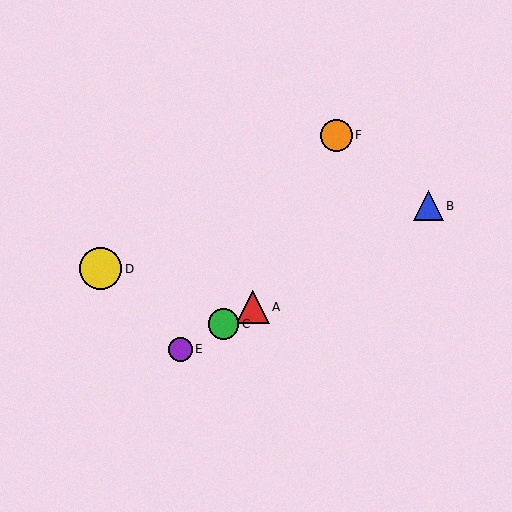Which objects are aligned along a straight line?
Objects A, B, C, E are aligned along a straight line.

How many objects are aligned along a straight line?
4 objects (A, B, C, E) are aligned along a straight line.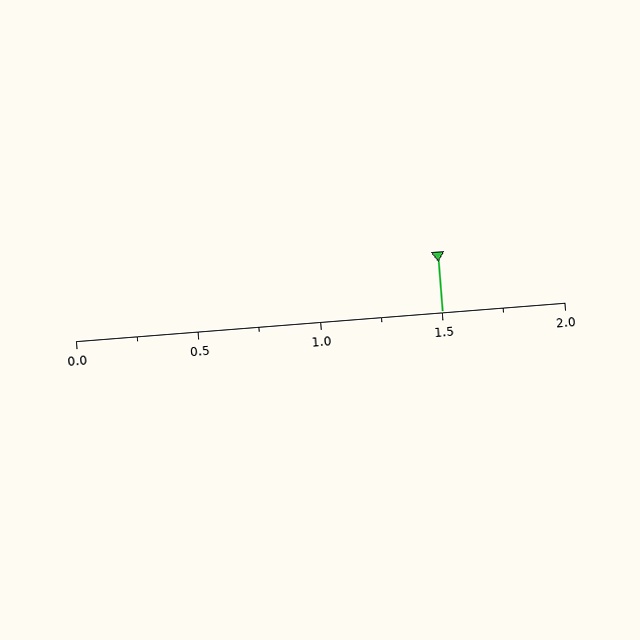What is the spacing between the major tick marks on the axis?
The major ticks are spaced 0.5 apart.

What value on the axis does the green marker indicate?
The marker indicates approximately 1.5.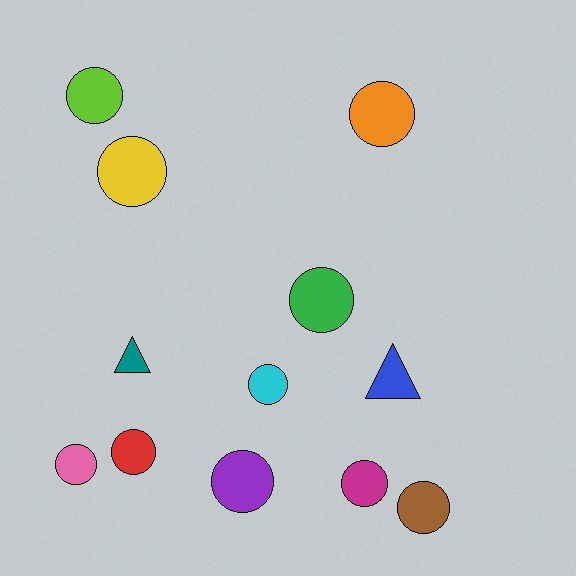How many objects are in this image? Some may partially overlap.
There are 12 objects.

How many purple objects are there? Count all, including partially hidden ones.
There is 1 purple object.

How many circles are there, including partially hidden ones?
There are 10 circles.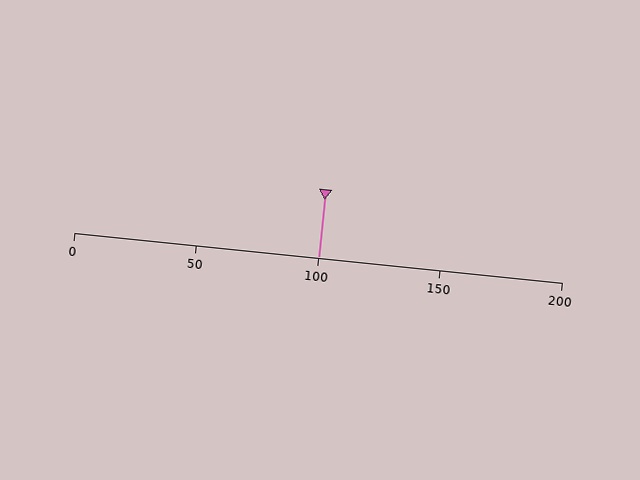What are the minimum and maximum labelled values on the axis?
The axis runs from 0 to 200.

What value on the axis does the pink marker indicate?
The marker indicates approximately 100.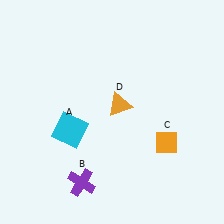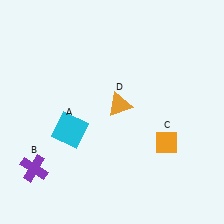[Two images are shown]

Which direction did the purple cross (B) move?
The purple cross (B) moved left.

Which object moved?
The purple cross (B) moved left.